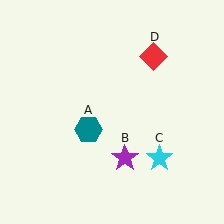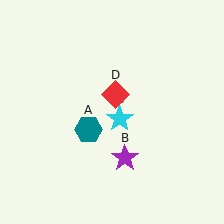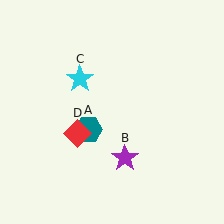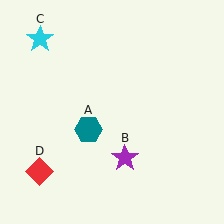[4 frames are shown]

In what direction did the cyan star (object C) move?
The cyan star (object C) moved up and to the left.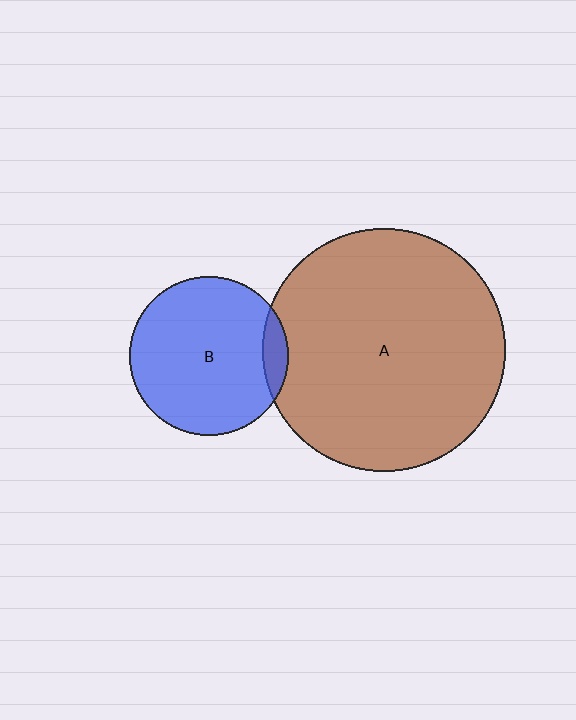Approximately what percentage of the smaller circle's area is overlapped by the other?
Approximately 10%.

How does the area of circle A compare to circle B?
Approximately 2.3 times.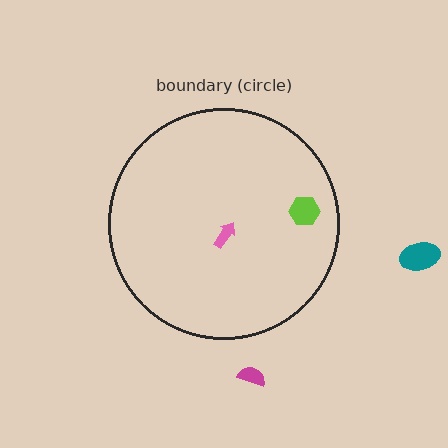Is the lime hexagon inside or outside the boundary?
Inside.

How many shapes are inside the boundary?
2 inside, 2 outside.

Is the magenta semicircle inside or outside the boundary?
Outside.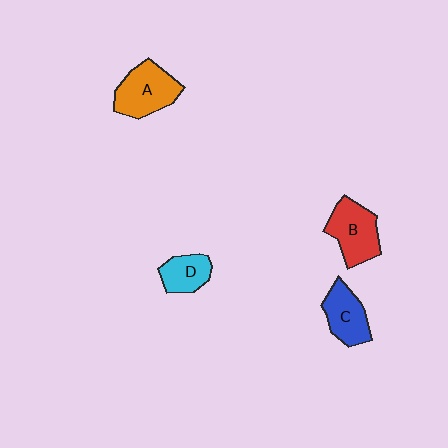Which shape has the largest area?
Shape A (orange).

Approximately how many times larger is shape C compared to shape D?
Approximately 1.3 times.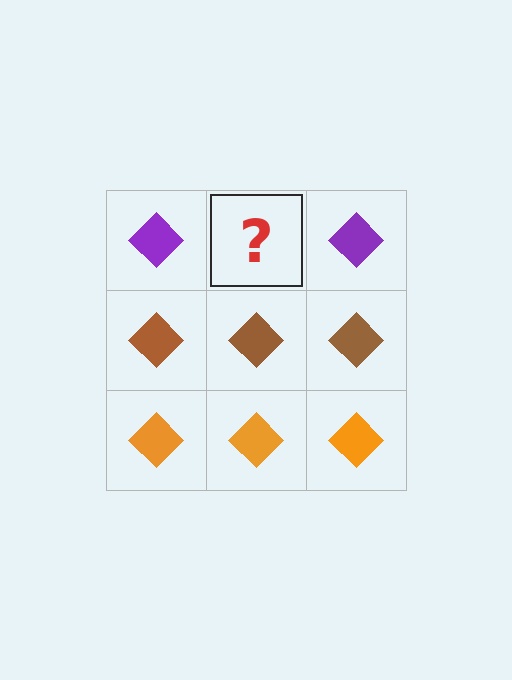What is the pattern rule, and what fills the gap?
The rule is that each row has a consistent color. The gap should be filled with a purple diamond.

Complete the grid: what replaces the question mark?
The question mark should be replaced with a purple diamond.